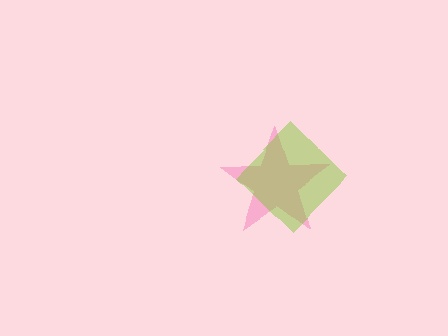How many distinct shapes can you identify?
There are 2 distinct shapes: a pink star, a lime diamond.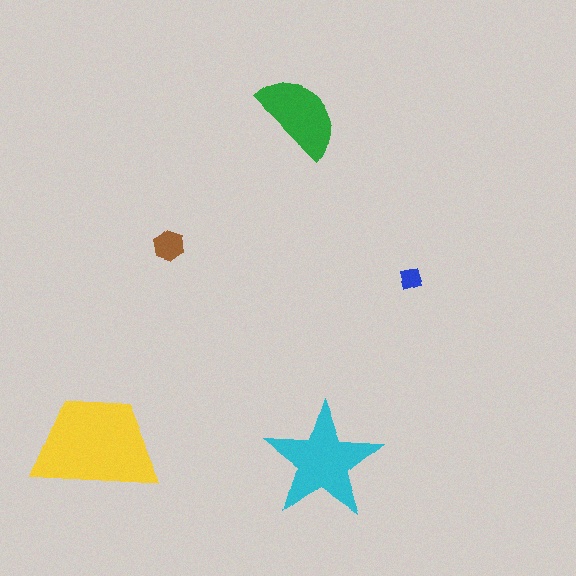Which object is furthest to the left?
The yellow trapezoid is leftmost.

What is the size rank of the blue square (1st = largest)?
5th.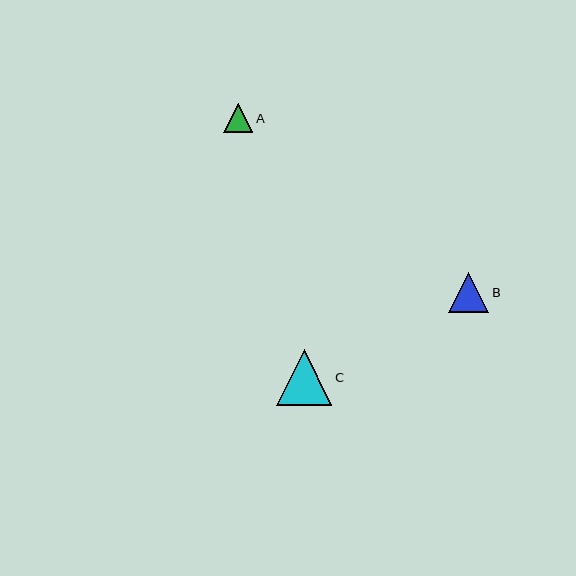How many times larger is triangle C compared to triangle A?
Triangle C is approximately 1.9 times the size of triangle A.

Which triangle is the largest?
Triangle C is the largest with a size of approximately 56 pixels.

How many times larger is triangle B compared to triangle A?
Triangle B is approximately 1.4 times the size of triangle A.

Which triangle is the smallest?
Triangle A is the smallest with a size of approximately 29 pixels.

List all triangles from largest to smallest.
From largest to smallest: C, B, A.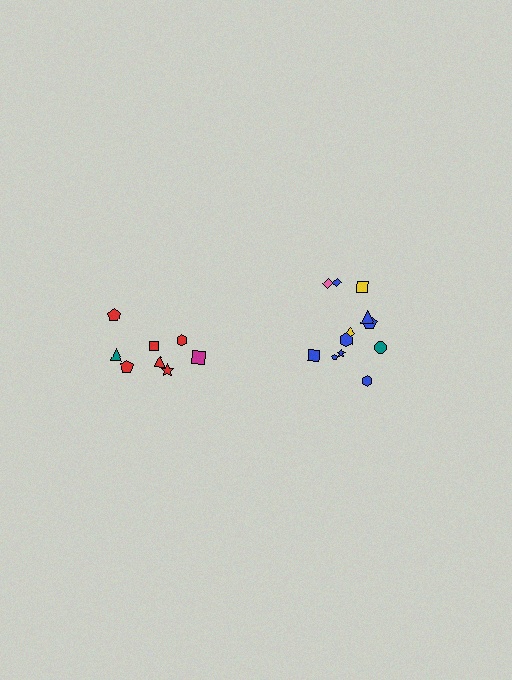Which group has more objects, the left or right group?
The right group.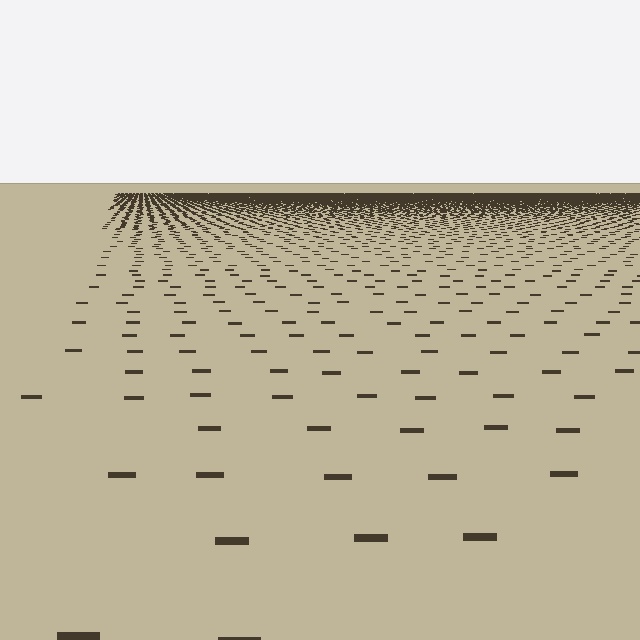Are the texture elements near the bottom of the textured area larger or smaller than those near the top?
Larger. Near the bottom, elements are closer to the viewer and appear at a bigger on-screen size.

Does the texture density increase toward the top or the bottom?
Density increases toward the top.